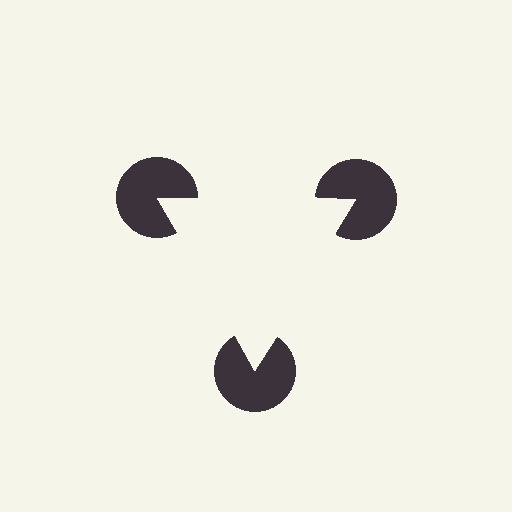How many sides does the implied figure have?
3 sides.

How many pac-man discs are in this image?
There are 3 — one at each vertex of the illusory triangle.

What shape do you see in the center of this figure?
An illusory triangle — its edges are inferred from the aligned wedge cuts in the pac-man discs, not physically drawn.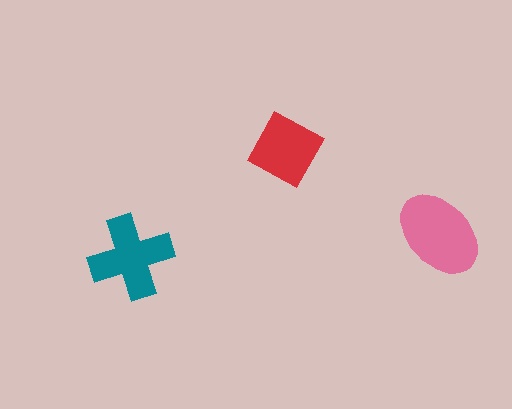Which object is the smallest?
The red diamond.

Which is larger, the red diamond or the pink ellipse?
The pink ellipse.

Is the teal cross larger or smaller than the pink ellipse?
Smaller.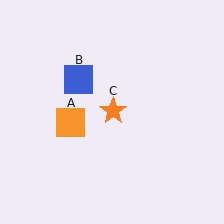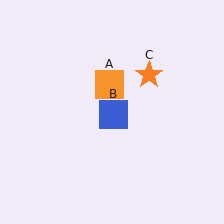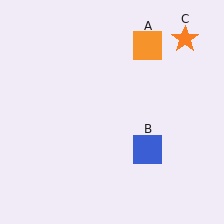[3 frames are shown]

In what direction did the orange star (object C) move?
The orange star (object C) moved up and to the right.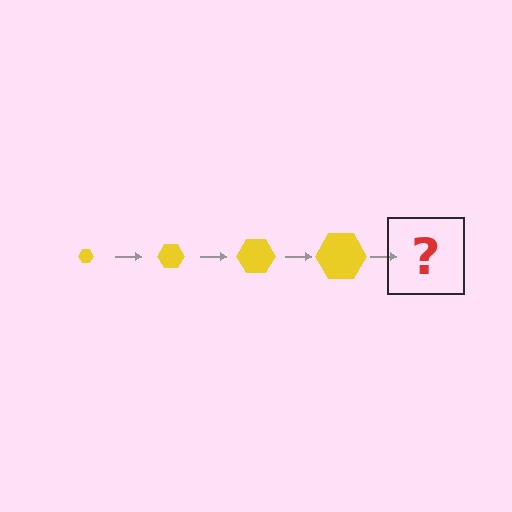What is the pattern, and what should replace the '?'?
The pattern is that the hexagon gets progressively larger each step. The '?' should be a yellow hexagon, larger than the previous one.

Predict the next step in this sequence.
The next step is a yellow hexagon, larger than the previous one.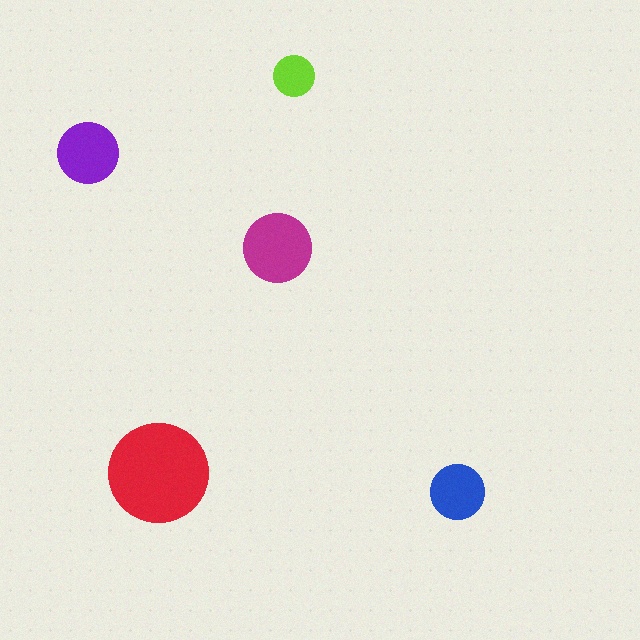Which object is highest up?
The lime circle is topmost.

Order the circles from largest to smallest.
the red one, the magenta one, the purple one, the blue one, the lime one.